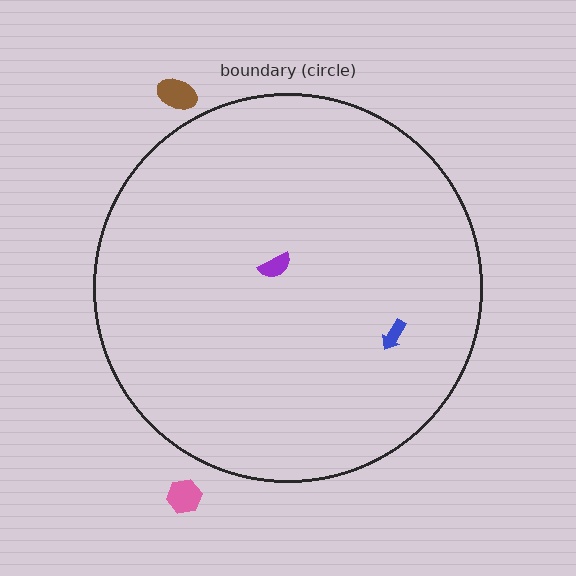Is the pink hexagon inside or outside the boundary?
Outside.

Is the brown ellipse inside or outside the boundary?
Outside.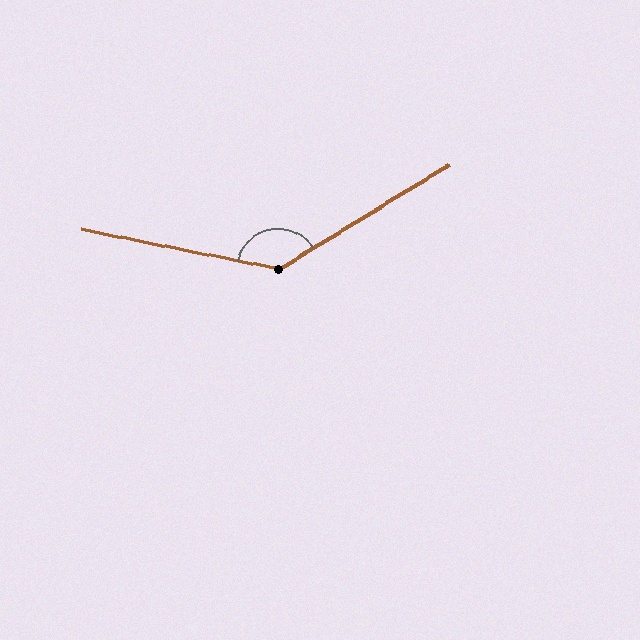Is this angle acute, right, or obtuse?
It is obtuse.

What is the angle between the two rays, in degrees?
Approximately 137 degrees.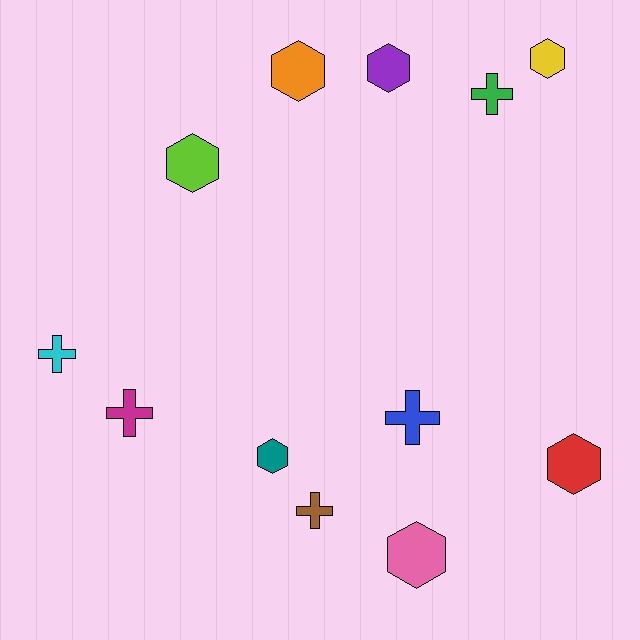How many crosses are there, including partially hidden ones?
There are 5 crosses.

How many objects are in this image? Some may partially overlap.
There are 12 objects.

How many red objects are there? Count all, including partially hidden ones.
There is 1 red object.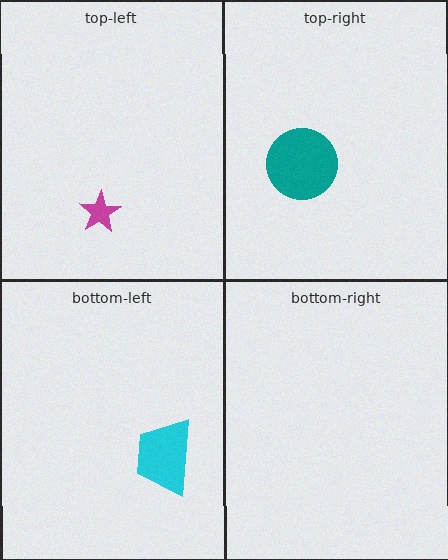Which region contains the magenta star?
The top-left region.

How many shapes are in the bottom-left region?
1.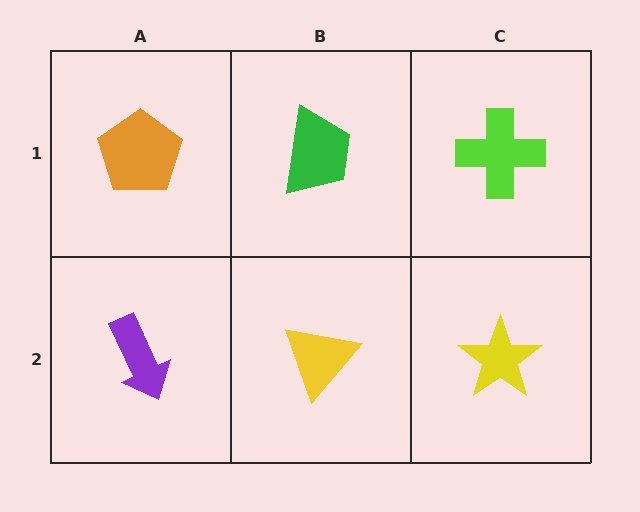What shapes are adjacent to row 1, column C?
A yellow star (row 2, column C), a green trapezoid (row 1, column B).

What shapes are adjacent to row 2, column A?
An orange pentagon (row 1, column A), a yellow triangle (row 2, column B).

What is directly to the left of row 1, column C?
A green trapezoid.